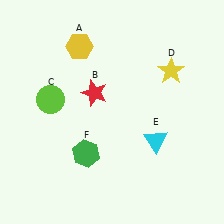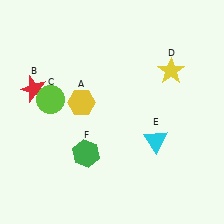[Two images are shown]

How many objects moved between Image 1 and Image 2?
2 objects moved between the two images.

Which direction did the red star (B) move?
The red star (B) moved left.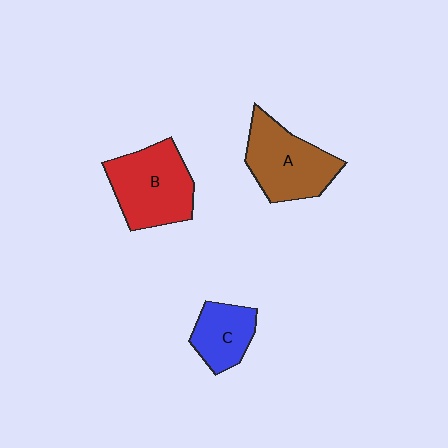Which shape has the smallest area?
Shape C (blue).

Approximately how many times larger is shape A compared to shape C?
Approximately 1.6 times.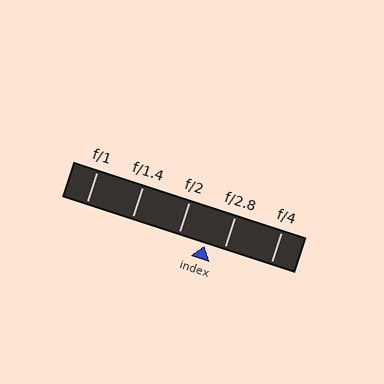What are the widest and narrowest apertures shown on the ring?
The widest aperture shown is f/1 and the narrowest is f/4.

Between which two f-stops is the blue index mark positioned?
The index mark is between f/2 and f/2.8.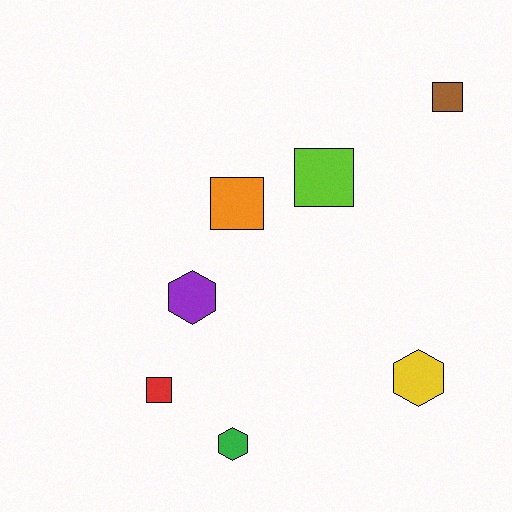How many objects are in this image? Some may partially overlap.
There are 7 objects.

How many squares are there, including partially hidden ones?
There are 4 squares.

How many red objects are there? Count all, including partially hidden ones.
There is 1 red object.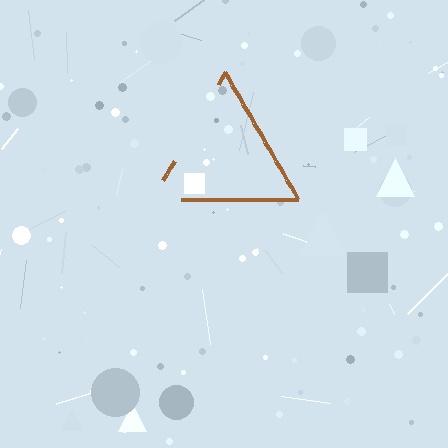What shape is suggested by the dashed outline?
The dashed outline suggests a triangle.